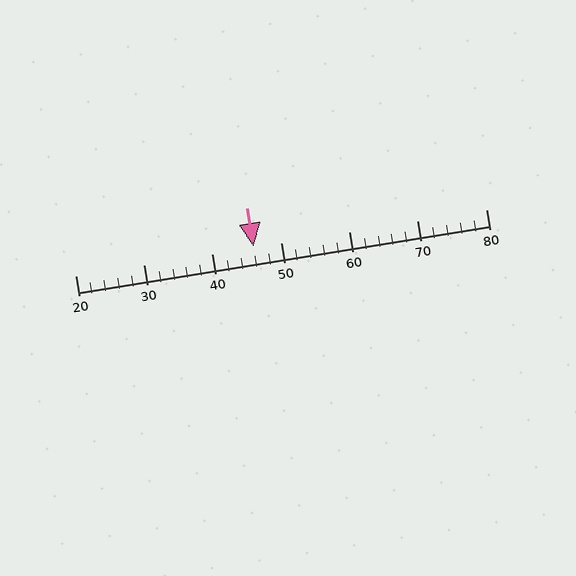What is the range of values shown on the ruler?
The ruler shows values from 20 to 80.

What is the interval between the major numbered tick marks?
The major tick marks are spaced 10 units apart.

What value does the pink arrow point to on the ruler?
The pink arrow points to approximately 46.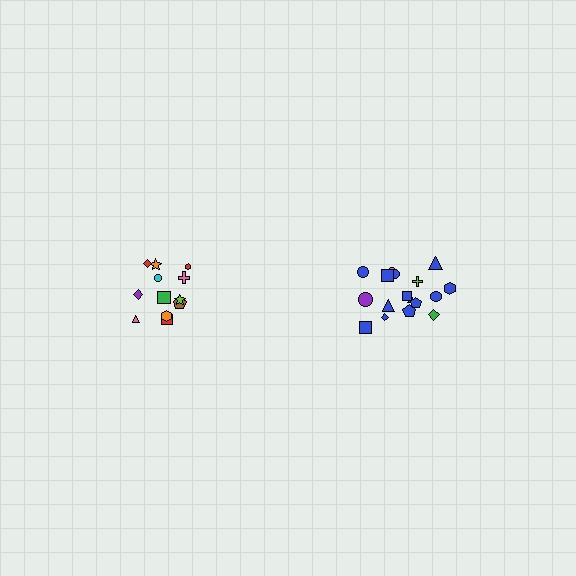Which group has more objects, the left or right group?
The right group.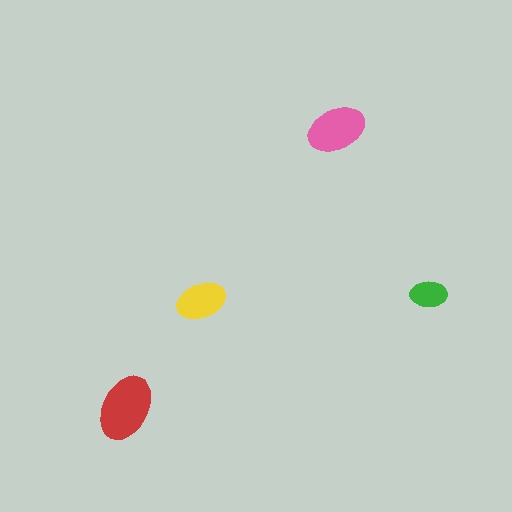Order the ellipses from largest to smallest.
the red one, the pink one, the yellow one, the green one.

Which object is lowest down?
The red ellipse is bottommost.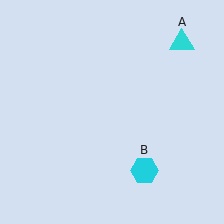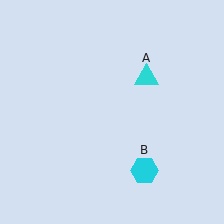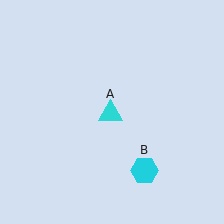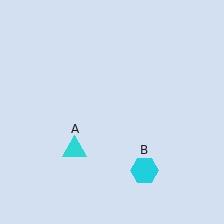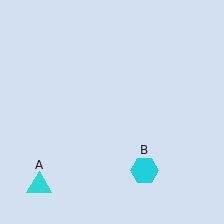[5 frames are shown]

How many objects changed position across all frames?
1 object changed position: cyan triangle (object A).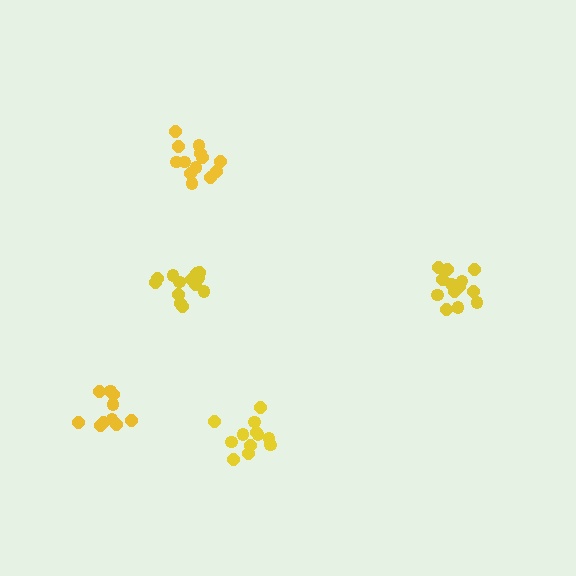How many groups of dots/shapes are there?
There are 5 groups.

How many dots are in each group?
Group 1: 15 dots, Group 2: 13 dots, Group 3: 14 dots, Group 4: 12 dots, Group 5: 10 dots (64 total).